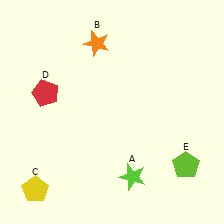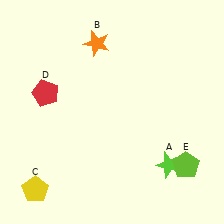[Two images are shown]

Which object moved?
The lime star (A) moved right.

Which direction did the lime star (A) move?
The lime star (A) moved right.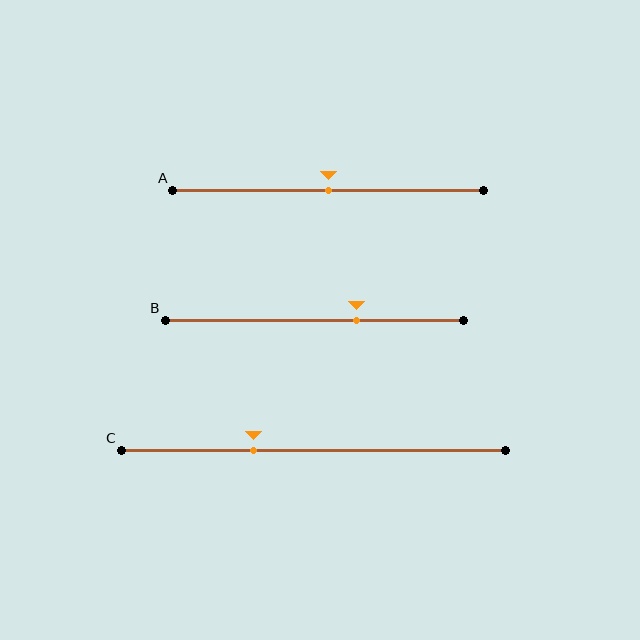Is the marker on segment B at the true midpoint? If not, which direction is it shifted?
No, the marker on segment B is shifted to the right by about 14% of the segment length.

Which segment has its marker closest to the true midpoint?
Segment A has its marker closest to the true midpoint.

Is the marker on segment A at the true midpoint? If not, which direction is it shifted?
Yes, the marker on segment A is at the true midpoint.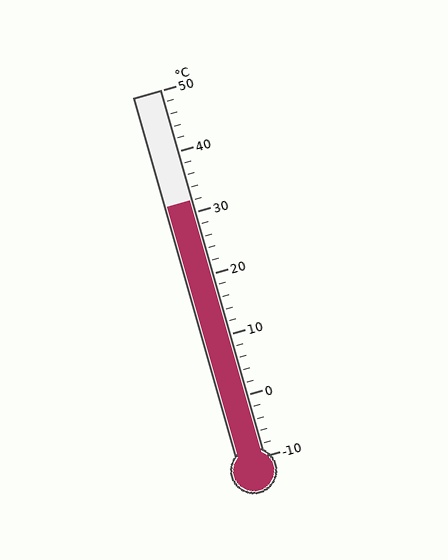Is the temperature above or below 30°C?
The temperature is above 30°C.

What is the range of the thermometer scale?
The thermometer scale ranges from -10°C to 50°C.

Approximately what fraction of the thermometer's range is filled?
The thermometer is filled to approximately 70% of its range.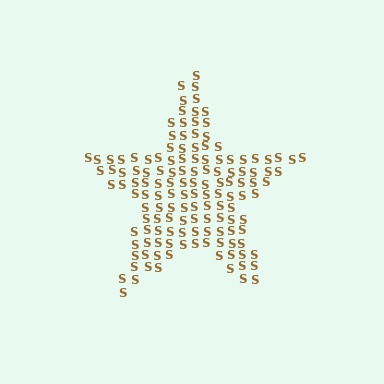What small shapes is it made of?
It is made of small letter S's.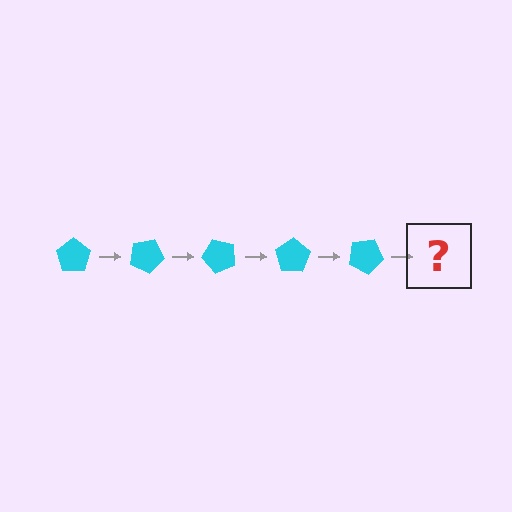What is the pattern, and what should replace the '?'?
The pattern is that the pentagon rotates 25 degrees each step. The '?' should be a cyan pentagon rotated 125 degrees.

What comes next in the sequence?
The next element should be a cyan pentagon rotated 125 degrees.